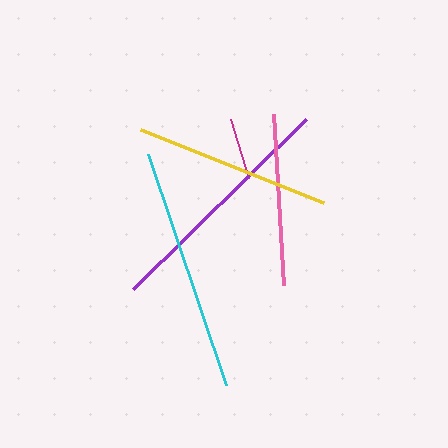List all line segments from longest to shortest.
From longest to shortest: cyan, purple, yellow, pink, magenta.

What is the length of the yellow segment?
The yellow segment is approximately 197 pixels long.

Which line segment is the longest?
The cyan line is the longest at approximately 244 pixels.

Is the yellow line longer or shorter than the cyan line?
The cyan line is longer than the yellow line.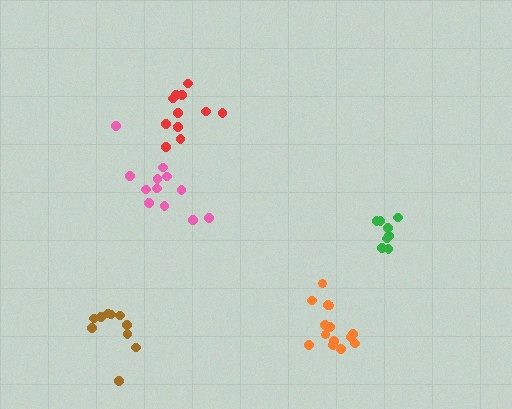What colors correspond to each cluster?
The clusters are colored: green, orange, pink, brown, red.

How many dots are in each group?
Group 1: 8 dots, Group 2: 14 dots, Group 3: 12 dots, Group 4: 10 dots, Group 5: 11 dots (55 total).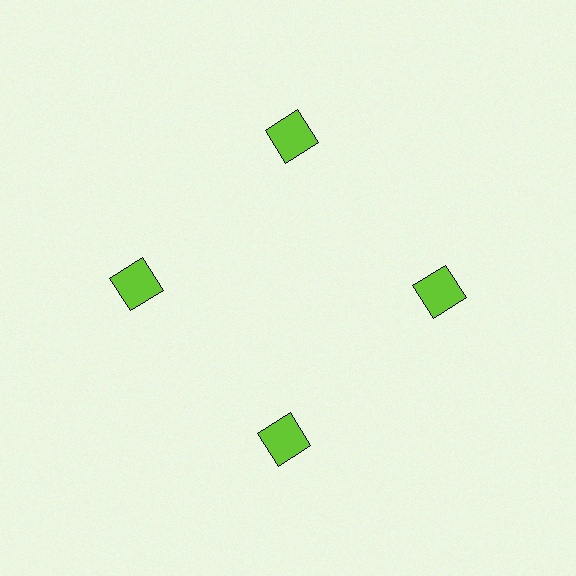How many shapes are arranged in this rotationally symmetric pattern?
There are 4 shapes, arranged in 4 groups of 1.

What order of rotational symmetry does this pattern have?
This pattern has 4-fold rotational symmetry.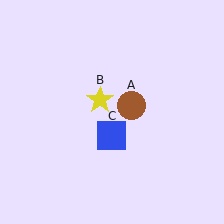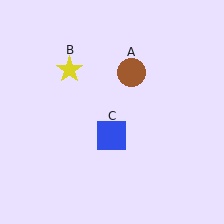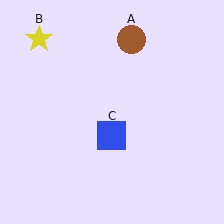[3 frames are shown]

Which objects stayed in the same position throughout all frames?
Blue square (object C) remained stationary.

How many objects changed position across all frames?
2 objects changed position: brown circle (object A), yellow star (object B).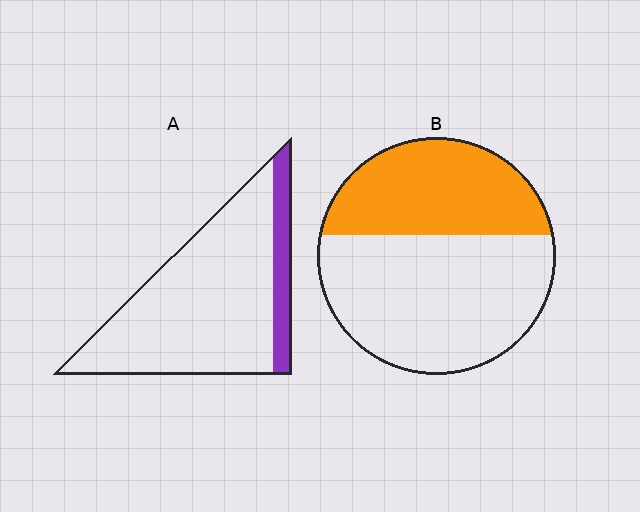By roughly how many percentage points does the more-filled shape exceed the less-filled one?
By roughly 25 percentage points (B over A).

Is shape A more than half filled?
No.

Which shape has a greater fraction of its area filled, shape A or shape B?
Shape B.